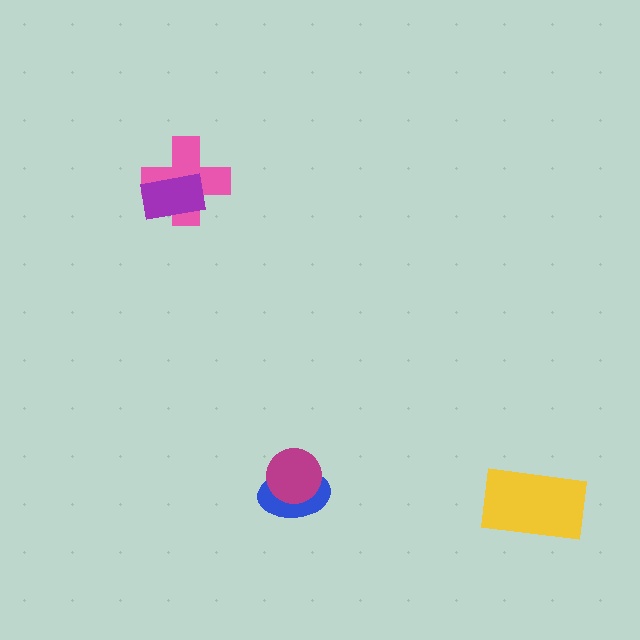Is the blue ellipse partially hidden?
Yes, it is partially covered by another shape.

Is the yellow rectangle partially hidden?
No, no other shape covers it.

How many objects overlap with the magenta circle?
1 object overlaps with the magenta circle.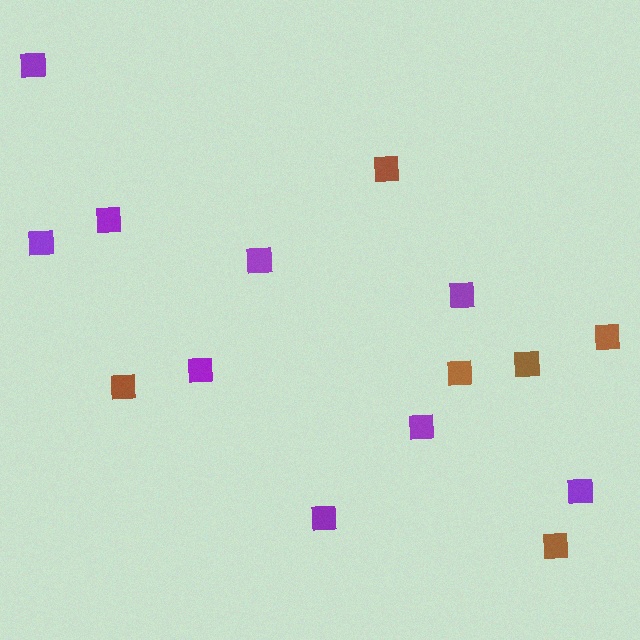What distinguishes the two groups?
There are 2 groups: one group of brown squares (6) and one group of purple squares (9).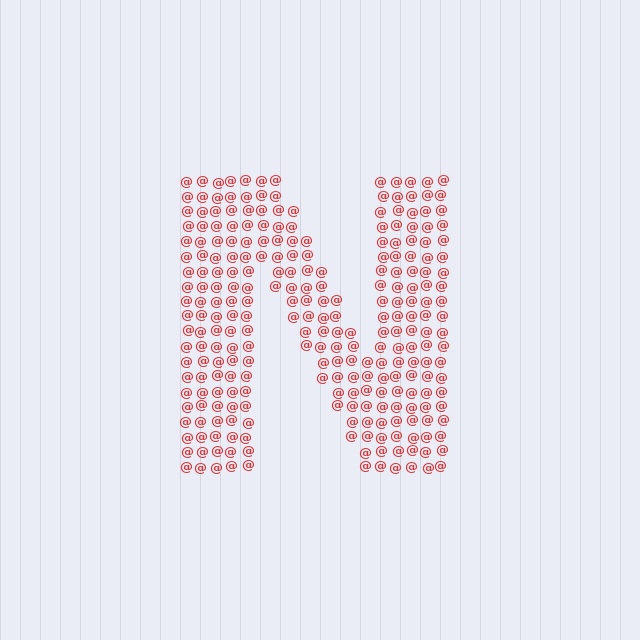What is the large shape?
The large shape is the letter N.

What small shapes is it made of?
It is made of small at signs.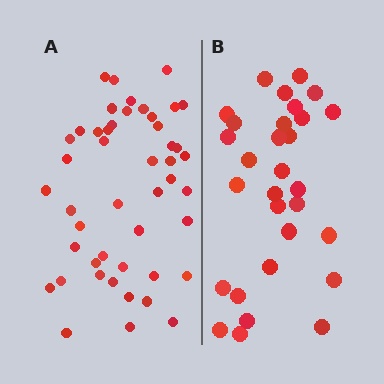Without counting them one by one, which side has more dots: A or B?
Region A (the left region) has more dots.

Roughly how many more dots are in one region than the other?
Region A has approximately 15 more dots than region B.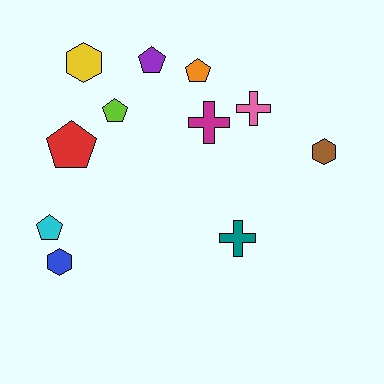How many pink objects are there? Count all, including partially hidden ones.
There is 1 pink object.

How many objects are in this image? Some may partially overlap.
There are 11 objects.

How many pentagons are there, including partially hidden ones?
There are 5 pentagons.